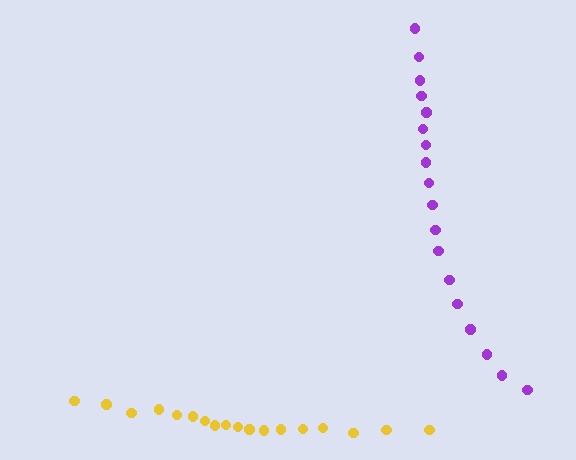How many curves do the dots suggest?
There are 2 distinct paths.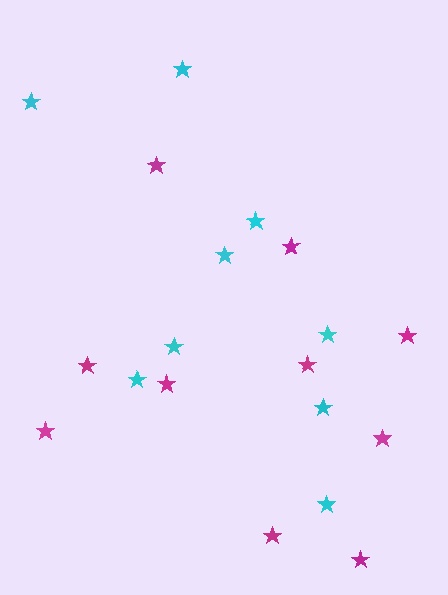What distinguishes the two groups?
There are 2 groups: one group of magenta stars (10) and one group of cyan stars (9).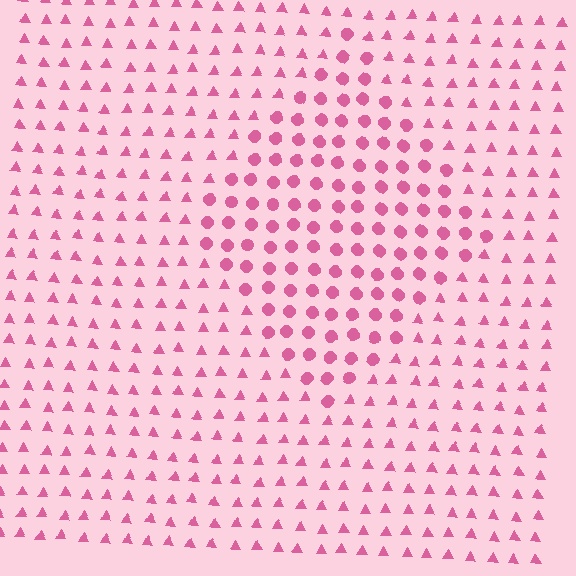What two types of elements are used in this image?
The image uses circles inside the diamond region and triangles outside it.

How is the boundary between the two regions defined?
The boundary is defined by a change in element shape: circles inside vs. triangles outside. All elements share the same color and spacing.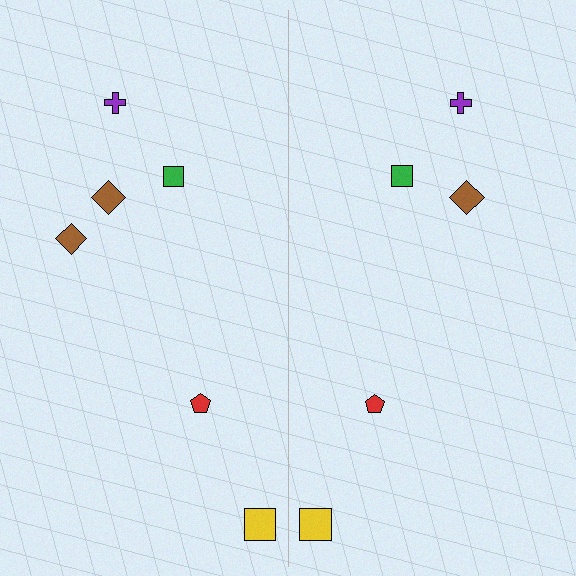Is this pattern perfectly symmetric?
No, the pattern is not perfectly symmetric. A brown diamond is missing from the right side.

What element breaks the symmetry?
A brown diamond is missing from the right side.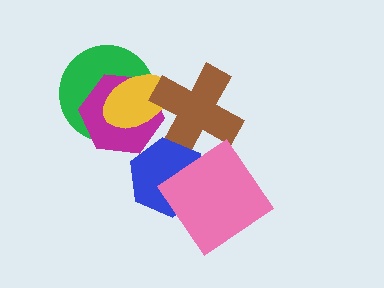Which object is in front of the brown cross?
The blue hexagon is in front of the brown cross.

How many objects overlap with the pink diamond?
1 object overlaps with the pink diamond.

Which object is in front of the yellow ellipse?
The brown cross is in front of the yellow ellipse.